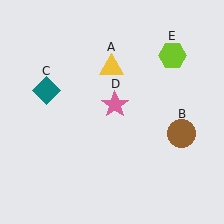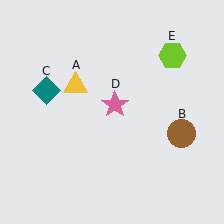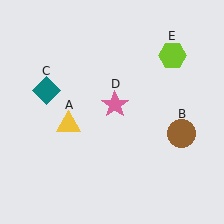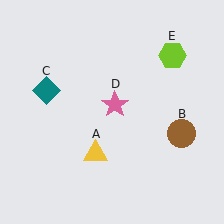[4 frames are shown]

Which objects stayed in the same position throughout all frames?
Brown circle (object B) and teal diamond (object C) and pink star (object D) and lime hexagon (object E) remained stationary.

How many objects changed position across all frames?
1 object changed position: yellow triangle (object A).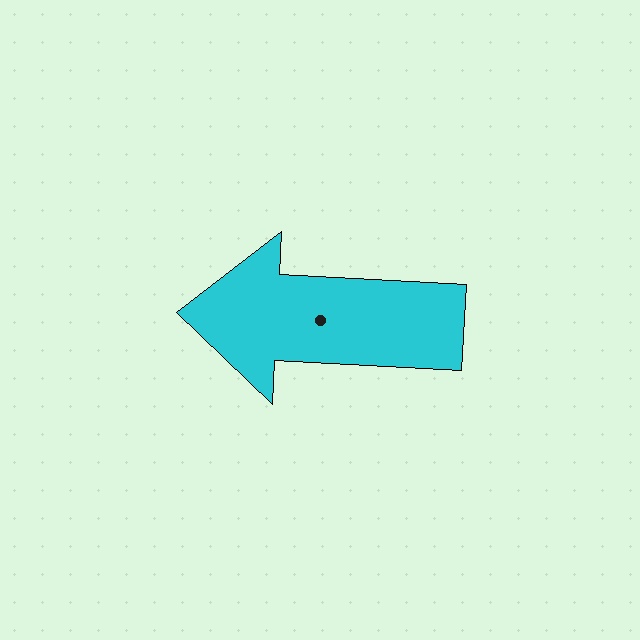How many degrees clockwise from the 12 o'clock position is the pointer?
Approximately 273 degrees.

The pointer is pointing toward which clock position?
Roughly 9 o'clock.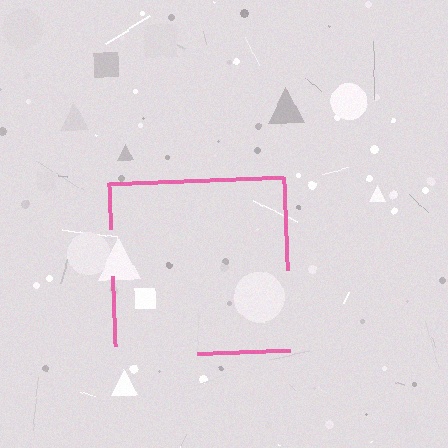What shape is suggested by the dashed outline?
The dashed outline suggests a square.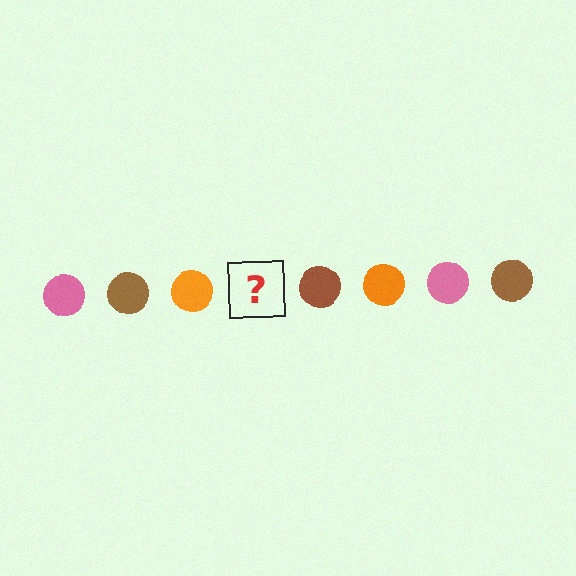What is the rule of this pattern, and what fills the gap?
The rule is that the pattern cycles through pink, brown, orange circles. The gap should be filled with a pink circle.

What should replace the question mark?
The question mark should be replaced with a pink circle.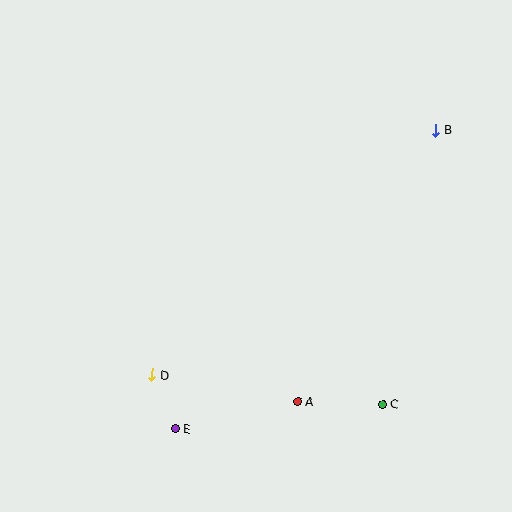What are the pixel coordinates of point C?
Point C is at (382, 404).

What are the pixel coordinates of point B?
Point B is at (436, 130).